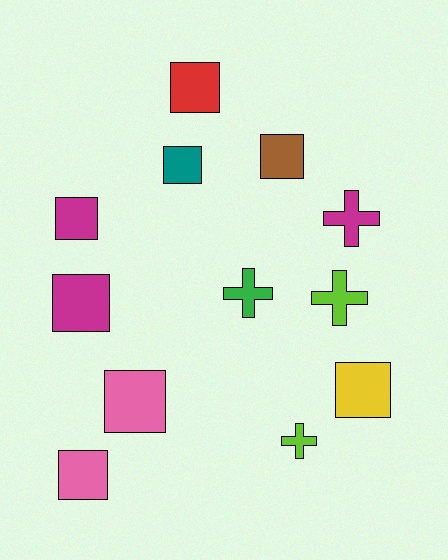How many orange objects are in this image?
There are no orange objects.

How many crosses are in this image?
There are 4 crosses.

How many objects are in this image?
There are 12 objects.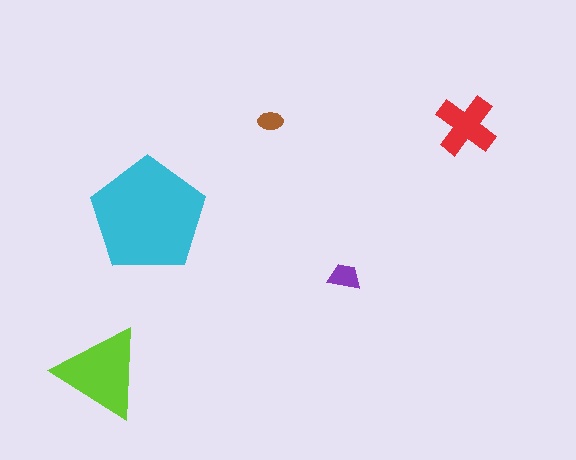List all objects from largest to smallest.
The cyan pentagon, the lime triangle, the red cross, the purple trapezoid, the brown ellipse.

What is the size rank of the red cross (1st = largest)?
3rd.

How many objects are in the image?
There are 5 objects in the image.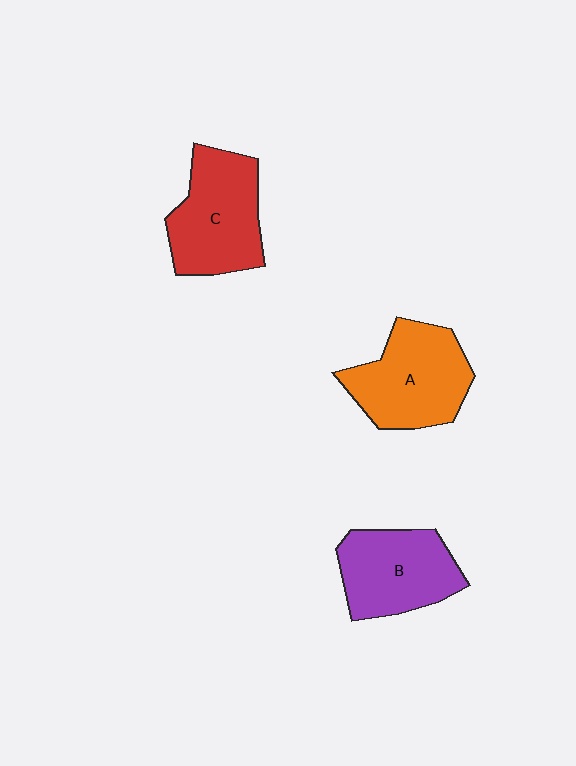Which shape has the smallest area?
Shape B (purple).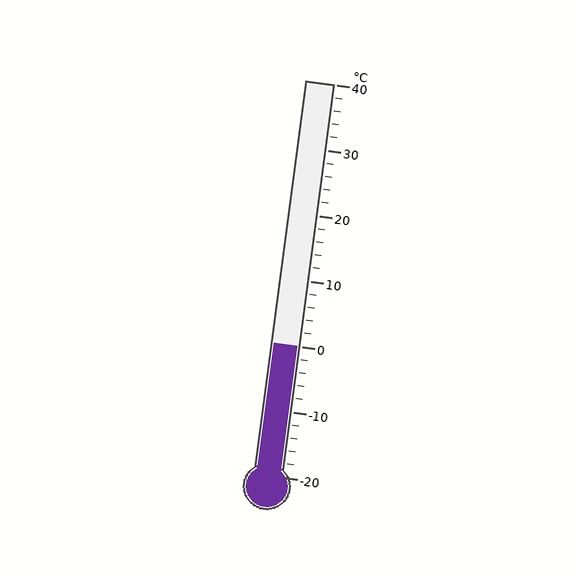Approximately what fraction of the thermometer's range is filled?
The thermometer is filled to approximately 35% of its range.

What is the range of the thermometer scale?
The thermometer scale ranges from -20°C to 40°C.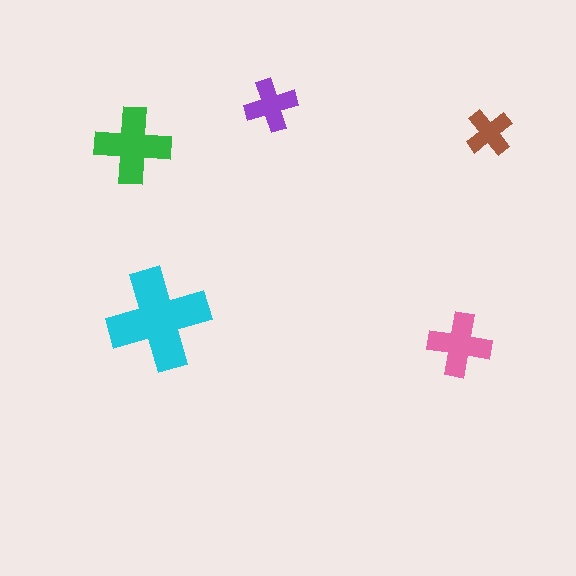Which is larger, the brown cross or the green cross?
The green one.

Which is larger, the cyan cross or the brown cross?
The cyan one.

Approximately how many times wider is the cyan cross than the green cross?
About 1.5 times wider.